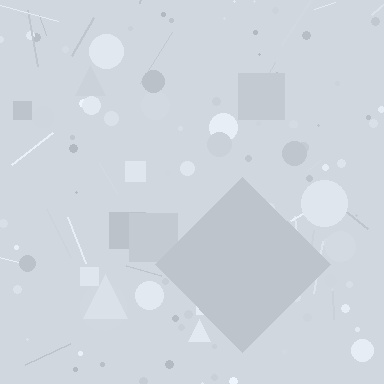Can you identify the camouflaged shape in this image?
The camouflaged shape is a diamond.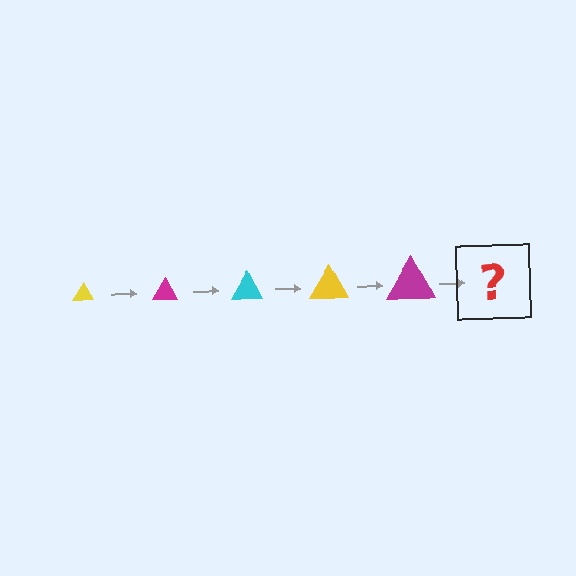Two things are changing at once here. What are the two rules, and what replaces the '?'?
The two rules are that the triangle grows larger each step and the color cycles through yellow, magenta, and cyan. The '?' should be a cyan triangle, larger than the previous one.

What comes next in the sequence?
The next element should be a cyan triangle, larger than the previous one.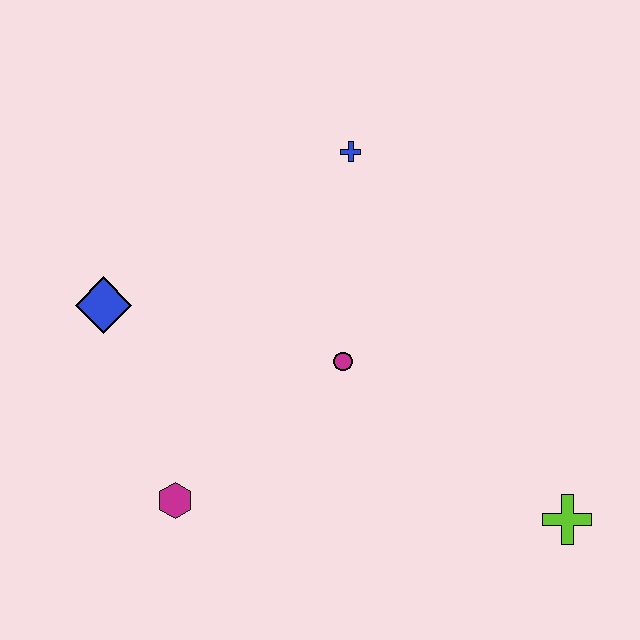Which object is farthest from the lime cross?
The blue diamond is farthest from the lime cross.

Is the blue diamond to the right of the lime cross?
No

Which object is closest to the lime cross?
The magenta circle is closest to the lime cross.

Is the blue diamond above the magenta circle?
Yes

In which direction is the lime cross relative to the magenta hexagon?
The lime cross is to the right of the magenta hexagon.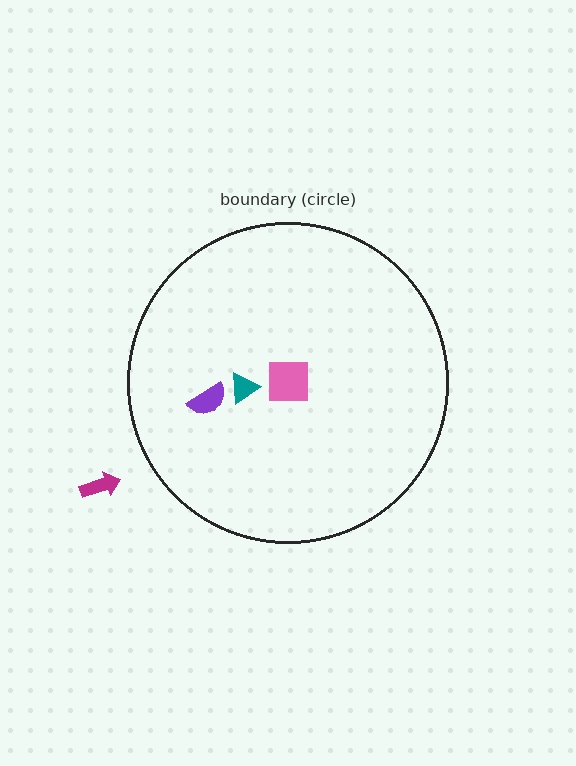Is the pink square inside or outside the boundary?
Inside.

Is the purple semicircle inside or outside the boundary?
Inside.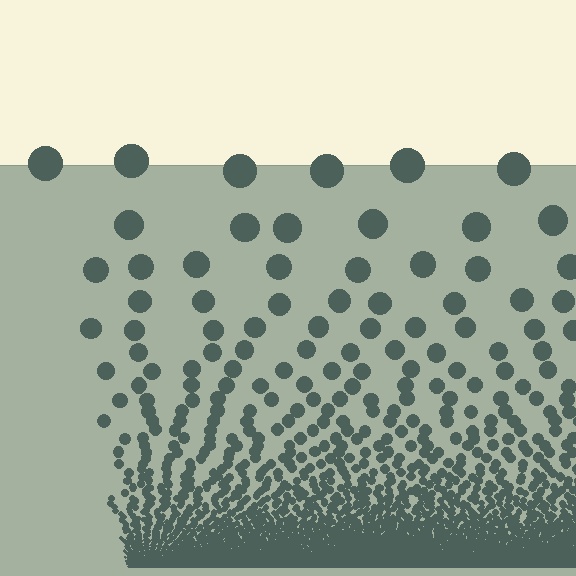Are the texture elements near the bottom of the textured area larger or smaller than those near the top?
Smaller. The gradient is inverted — elements near the bottom are smaller and denser.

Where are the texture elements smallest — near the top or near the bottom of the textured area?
Near the bottom.